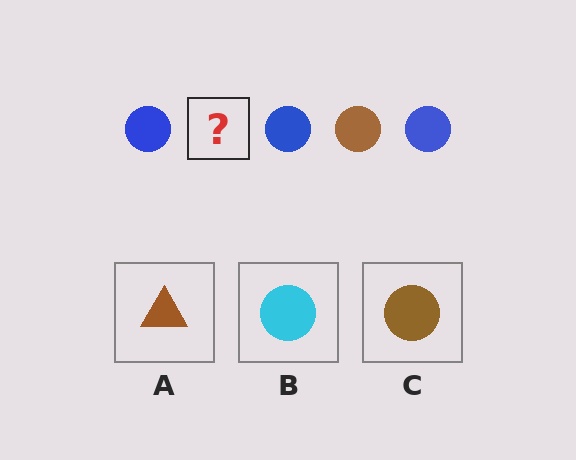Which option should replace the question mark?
Option C.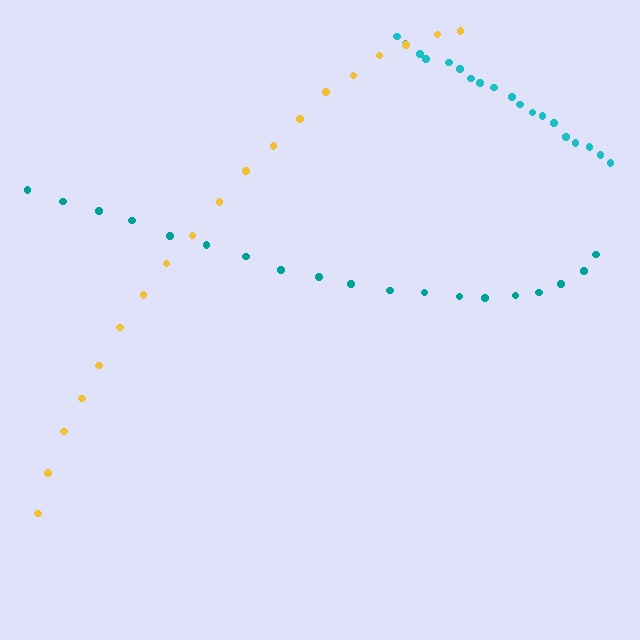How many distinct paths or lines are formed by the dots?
There are 3 distinct paths.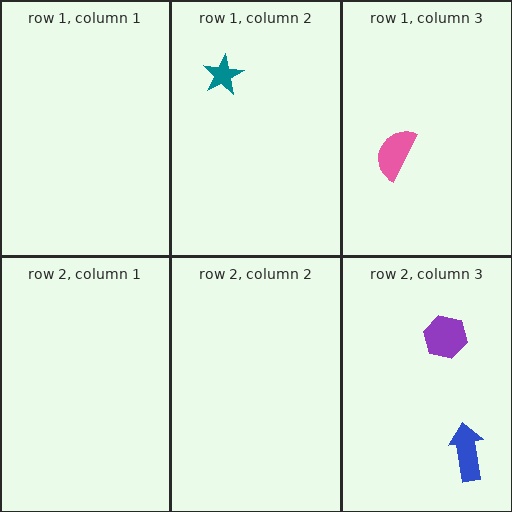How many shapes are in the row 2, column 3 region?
2.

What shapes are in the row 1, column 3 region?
The pink semicircle.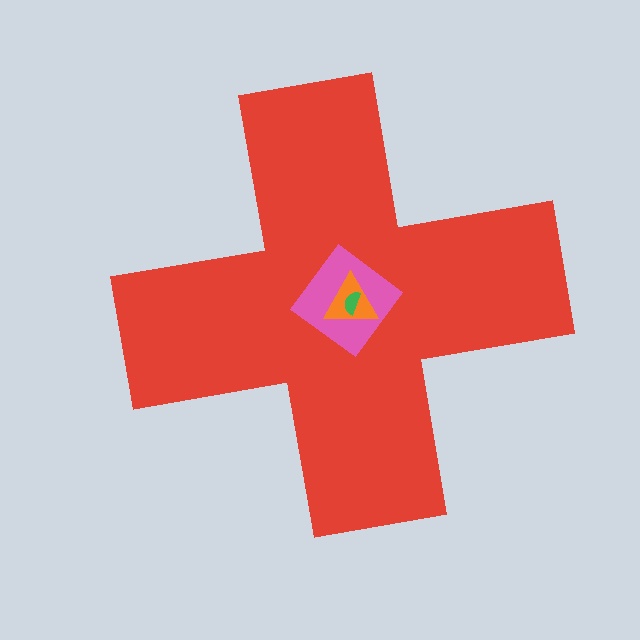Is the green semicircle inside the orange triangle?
Yes.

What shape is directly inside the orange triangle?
The green semicircle.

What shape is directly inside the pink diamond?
The orange triangle.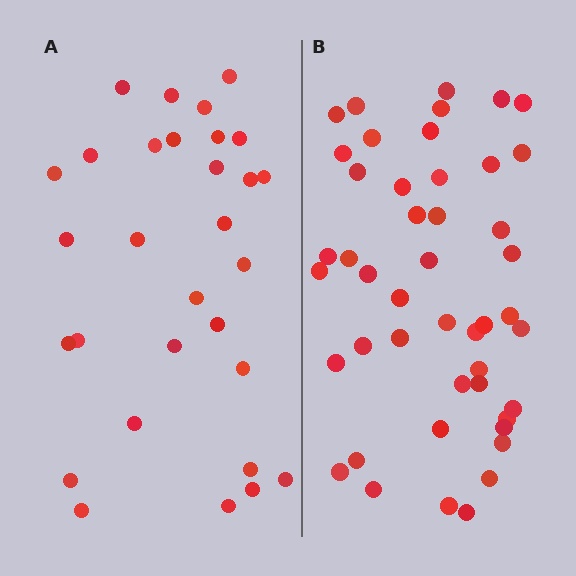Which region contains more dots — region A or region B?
Region B (the right region) has more dots.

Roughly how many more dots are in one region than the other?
Region B has approximately 15 more dots than region A.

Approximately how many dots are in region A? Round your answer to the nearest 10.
About 30 dots.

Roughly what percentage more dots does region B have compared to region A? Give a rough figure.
About 55% more.